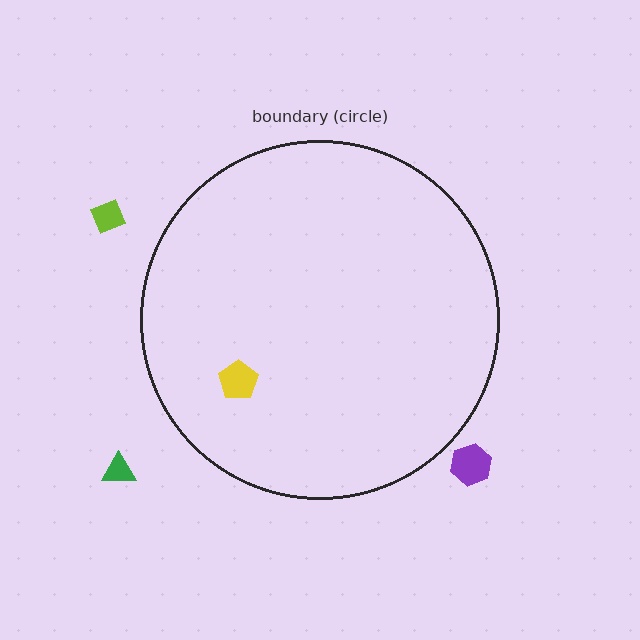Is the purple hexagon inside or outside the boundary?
Outside.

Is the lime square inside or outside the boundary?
Outside.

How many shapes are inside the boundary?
1 inside, 3 outside.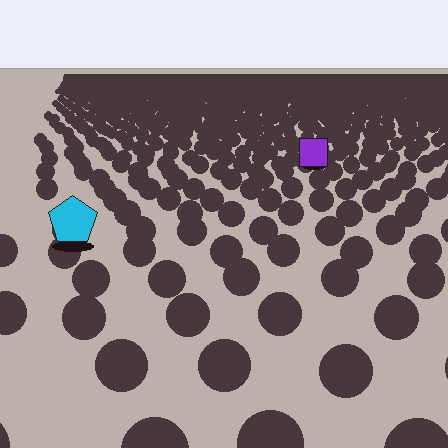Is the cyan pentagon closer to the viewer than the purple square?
Yes. The cyan pentagon is closer — you can tell from the texture gradient: the ground texture is coarser near it.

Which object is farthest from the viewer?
The purple square is farthest from the viewer. It appears smaller and the ground texture around it is denser.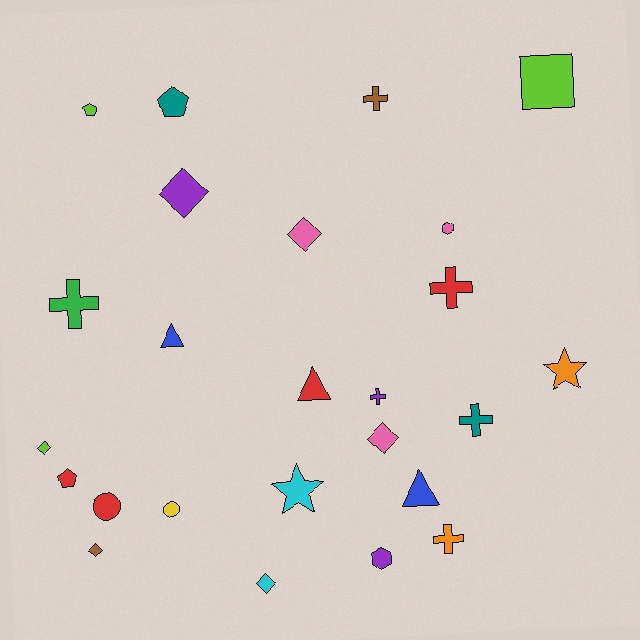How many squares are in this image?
There is 1 square.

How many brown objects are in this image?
There are 2 brown objects.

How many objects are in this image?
There are 25 objects.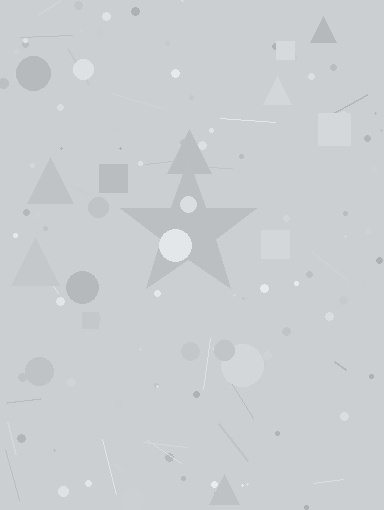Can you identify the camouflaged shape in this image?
The camouflaged shape is a star.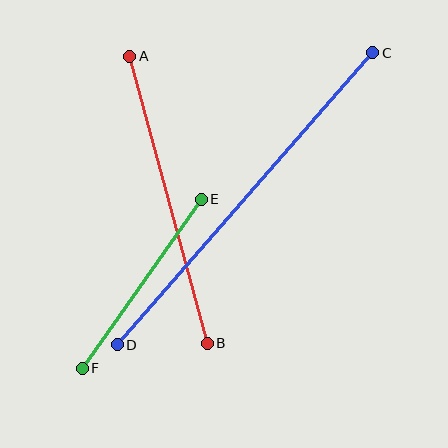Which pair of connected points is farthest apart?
Points C and D are farthest apart.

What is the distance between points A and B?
The distance is approximately 297 pixels.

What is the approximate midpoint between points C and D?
The midpoint is at approximately (245, 199) pixels.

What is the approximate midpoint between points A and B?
The midpoint is at approximately (169, 200) pixels.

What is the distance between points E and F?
The distance is approximately 207 pixels.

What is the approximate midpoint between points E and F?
The midpoint is at approximately (142, 284) pixels.